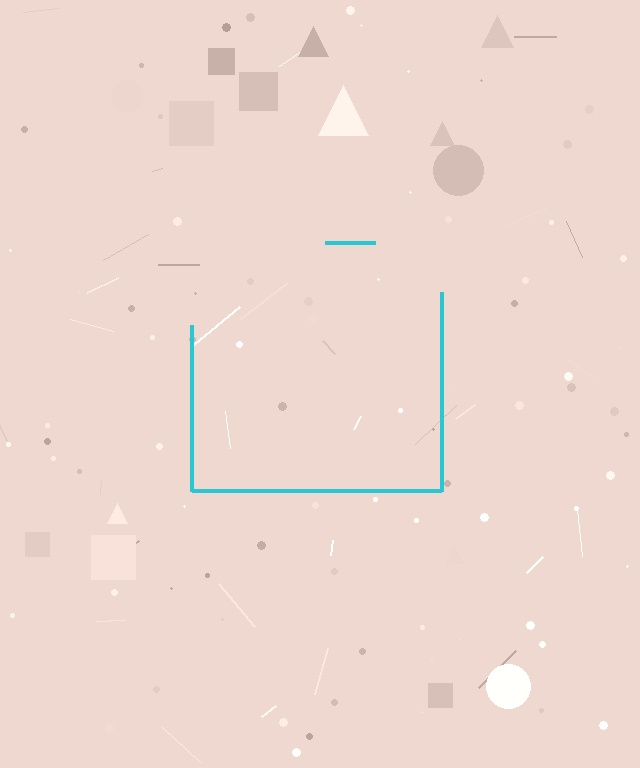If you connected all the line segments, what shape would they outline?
They would outline a square.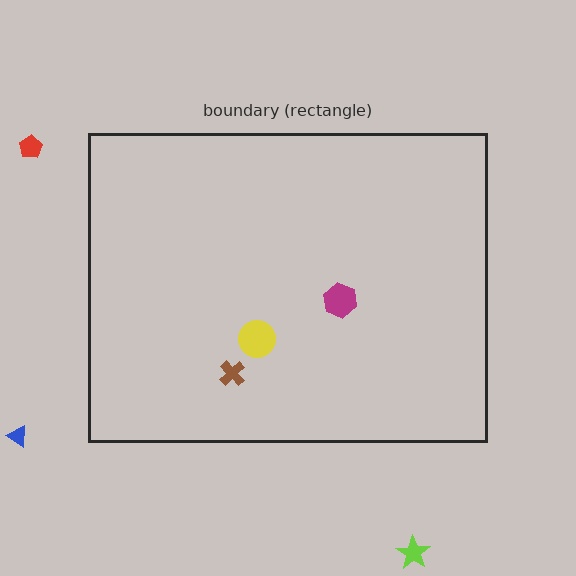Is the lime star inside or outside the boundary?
Outside.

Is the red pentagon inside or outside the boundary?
Outside.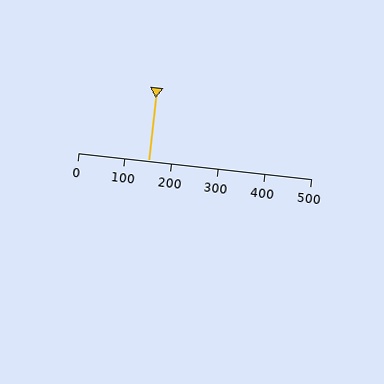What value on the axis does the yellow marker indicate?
The marker indicates approximately 150.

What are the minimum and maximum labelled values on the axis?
The axis runs from 0 to 500.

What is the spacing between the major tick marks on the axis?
The major ticks are spaced 100 apart.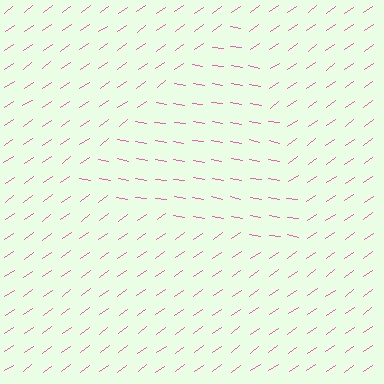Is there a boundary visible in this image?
Yes, there is a texture boundary formed by a change in line orientation.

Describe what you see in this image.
The image is filled with small pink line segments. A triangle region in the image has lines oriented differently from the surrounding lines, creating a visible texture boundary.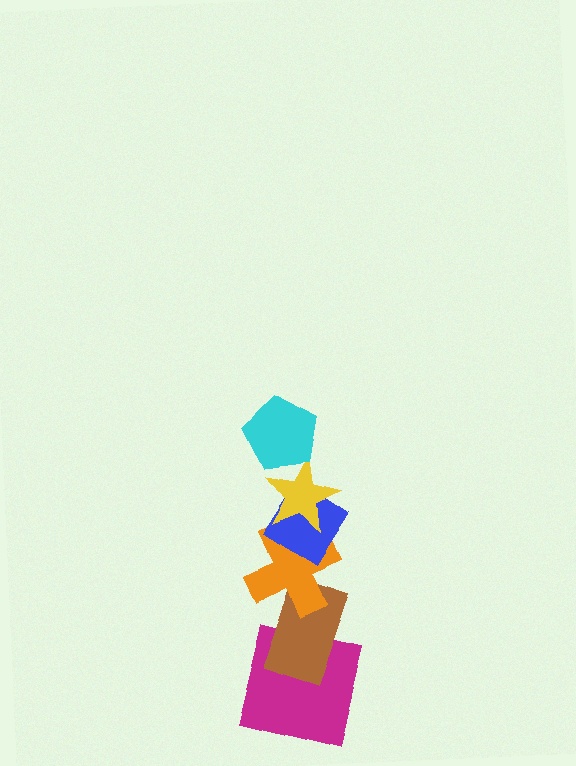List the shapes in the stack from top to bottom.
From top to bottom: the cyan pentagon, the yellow star, the blue diamond, the orange cross, the brown rectangle, the magenta square.